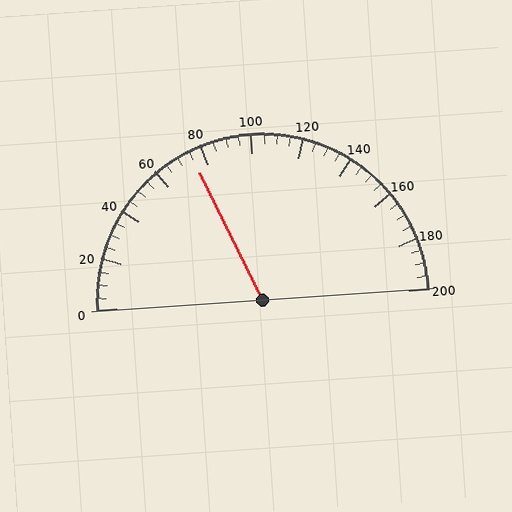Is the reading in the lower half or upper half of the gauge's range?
The reading is in the lower half of the range (0 to 200).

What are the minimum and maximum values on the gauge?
The gauge ranges from 0 to 200.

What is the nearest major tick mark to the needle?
The nearest major tick mark is 80.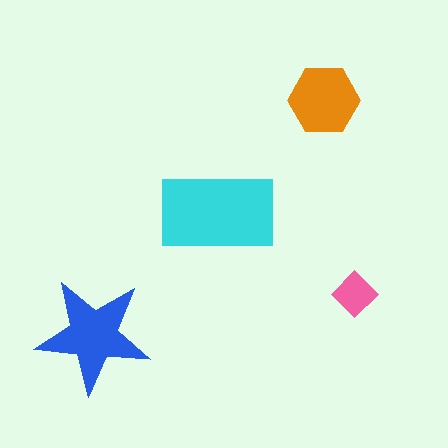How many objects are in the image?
There are 4 objects in the image.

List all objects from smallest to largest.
The pink diamond, the orange hexagon, the blue star, the cyan rectangle.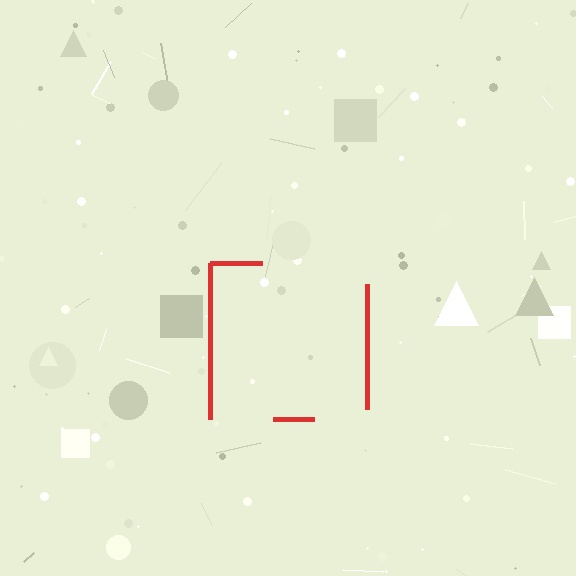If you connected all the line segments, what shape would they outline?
They would outline a square.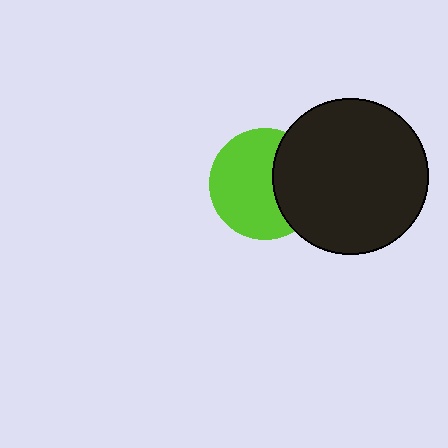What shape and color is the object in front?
The object in front is a black circle.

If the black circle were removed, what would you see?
You would see the complete lime circle.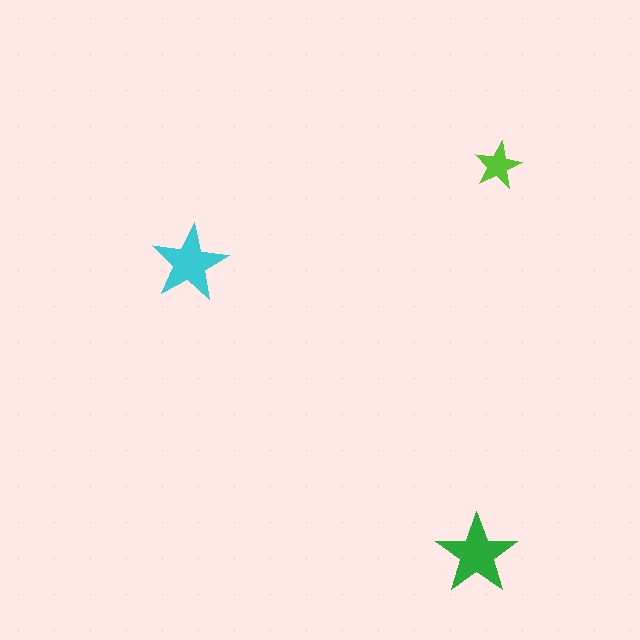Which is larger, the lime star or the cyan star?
The cyan one.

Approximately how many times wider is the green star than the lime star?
About 1.5 times wider.